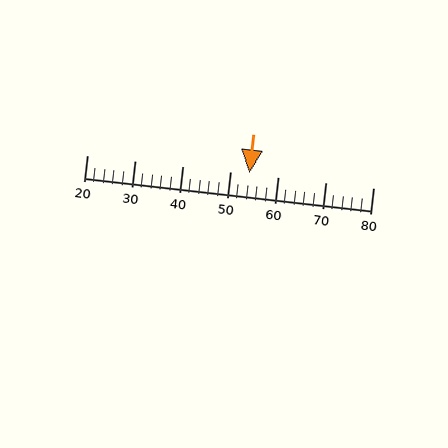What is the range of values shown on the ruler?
The ruler shows values from 20 to 80.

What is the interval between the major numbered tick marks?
The major tick marks are spaced 10 units apart.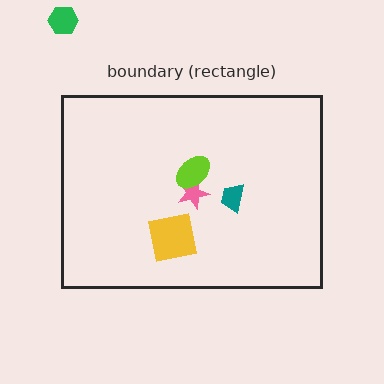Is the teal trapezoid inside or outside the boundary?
Inside.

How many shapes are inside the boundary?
4 inside, 1 outside.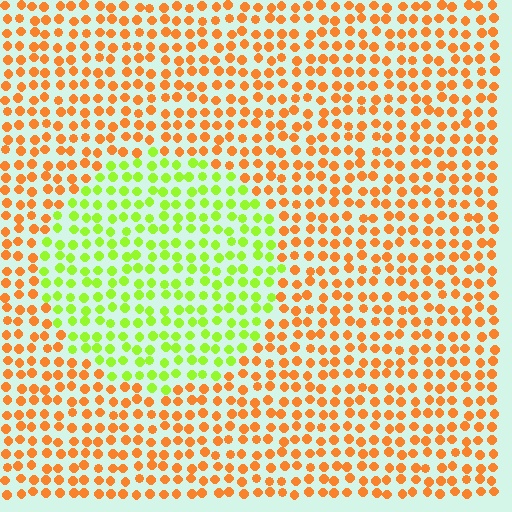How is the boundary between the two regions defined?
The boundary is defined purely by a slight shift in hue (about 64 degrees). Spacing, size, and orientation are identical on both sides.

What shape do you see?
I see a circle.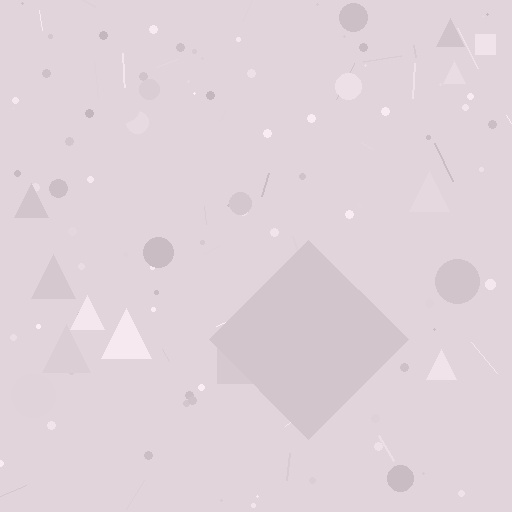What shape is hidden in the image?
A diamond is hidden in the image.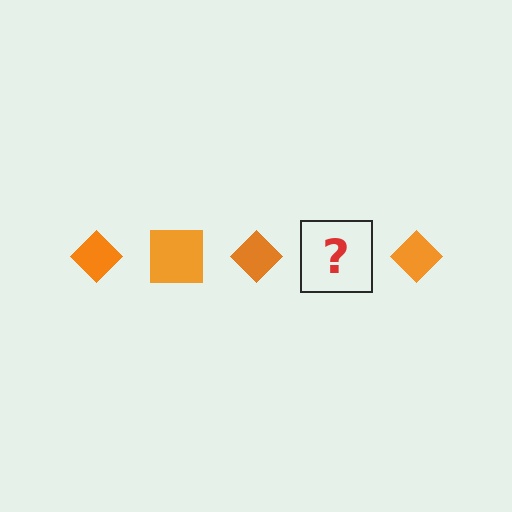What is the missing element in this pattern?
The missing element is an orange square.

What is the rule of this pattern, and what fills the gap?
The rule is that the pattern cycles through diamond, square shapes in orange. The gap should be filled with an orange square.